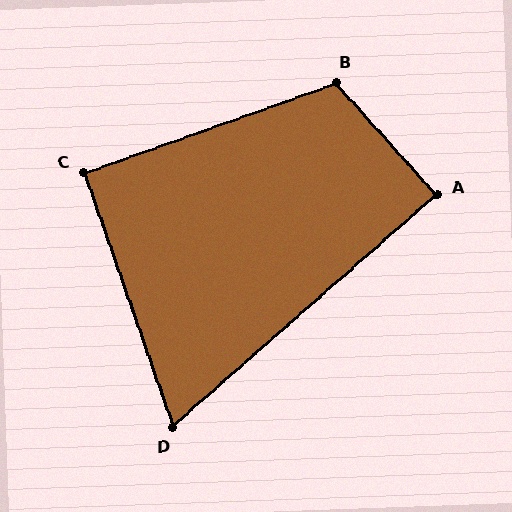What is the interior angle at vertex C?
Approximately 91 degrees (approximately right).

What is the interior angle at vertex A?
Approximately 89 degrees (approximately right).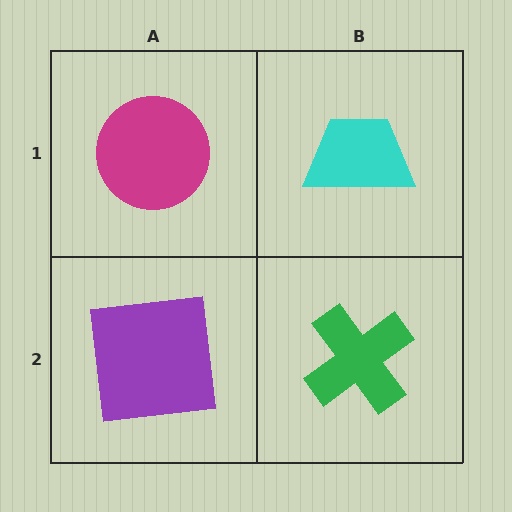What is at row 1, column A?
A magenta circle.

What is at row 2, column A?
A purple square.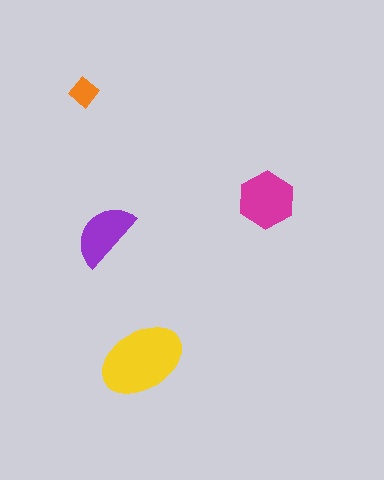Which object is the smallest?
The orange diamond.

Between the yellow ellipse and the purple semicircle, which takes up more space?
The yellow ellipse.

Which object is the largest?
The yellow ellipse.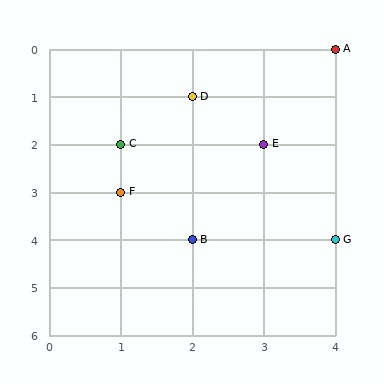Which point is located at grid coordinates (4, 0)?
Point A is at (4, 0).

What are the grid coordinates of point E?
Point E is at grid coordinates (3, 2).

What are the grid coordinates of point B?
Point B is at grid coordinates (2, 4).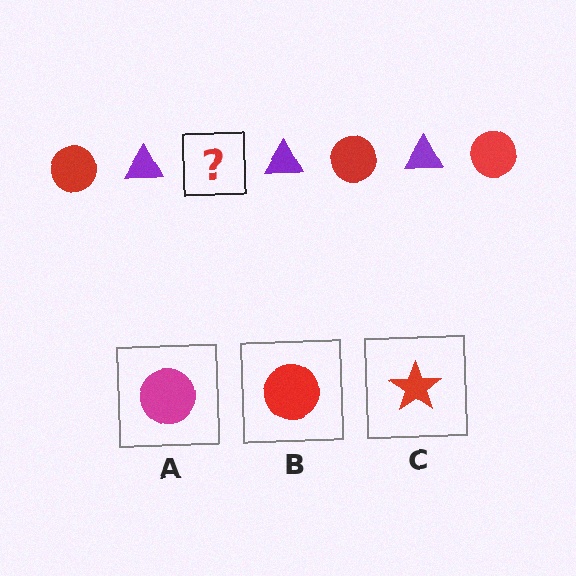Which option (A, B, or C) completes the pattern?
B.